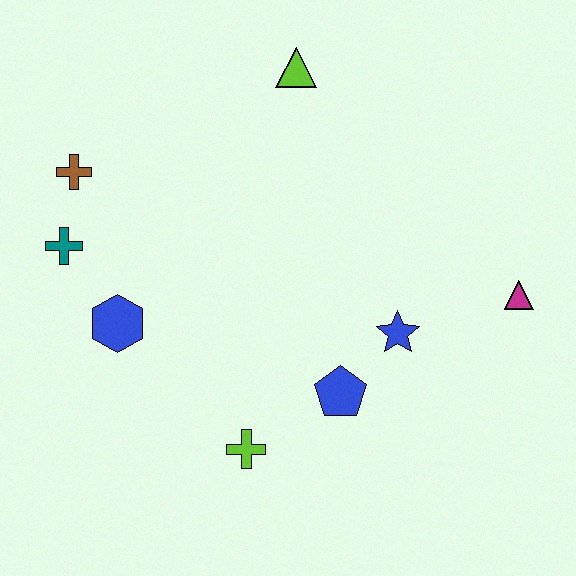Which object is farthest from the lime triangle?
The lime cross is farthest from the lime triangle.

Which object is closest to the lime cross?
The blue pentagon is closest to the lime cross.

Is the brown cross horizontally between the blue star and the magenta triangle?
No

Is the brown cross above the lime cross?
Yes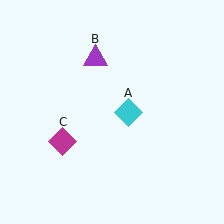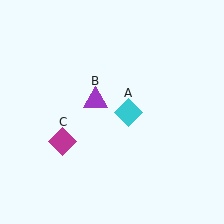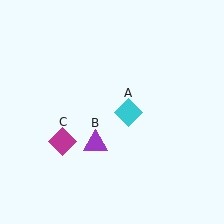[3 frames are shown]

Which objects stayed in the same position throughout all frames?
Cyan diamond (object A) and magenta diamond (object C) remained stationary.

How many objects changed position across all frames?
1 object changed position: purple triangle (object B).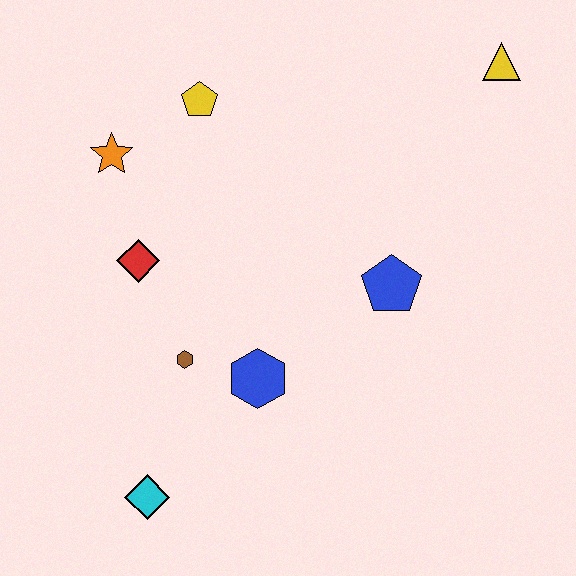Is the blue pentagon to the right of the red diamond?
Yes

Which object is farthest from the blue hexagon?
The yellow triangle is farthest from the blue hexagon.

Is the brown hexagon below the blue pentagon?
Yes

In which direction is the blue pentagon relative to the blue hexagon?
The blue pentagon is to the right of the blue hexagon.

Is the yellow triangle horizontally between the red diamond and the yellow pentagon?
No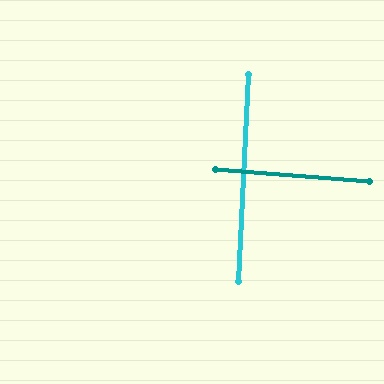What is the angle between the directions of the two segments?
Approximately 88 degrees.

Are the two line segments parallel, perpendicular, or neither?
Perpendicular — they meet at approximately 88°.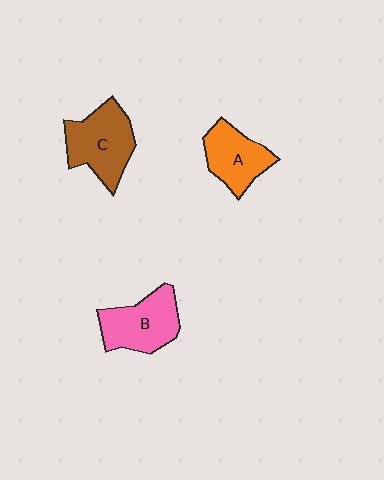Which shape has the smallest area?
Shape A (orange).